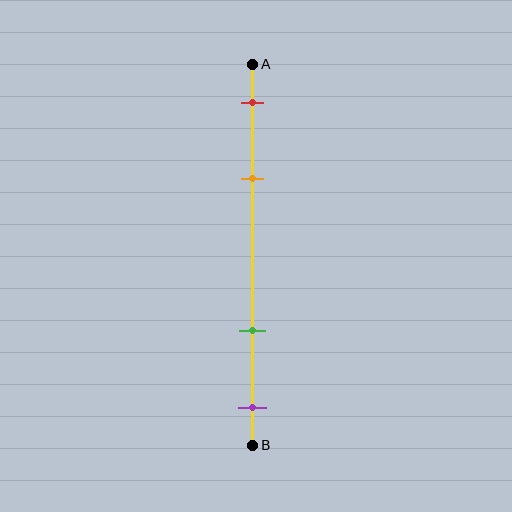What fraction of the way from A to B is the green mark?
The green mark is approximately 70% (0.7) of the way from A to B.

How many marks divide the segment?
There are 4 marks dividing the segment.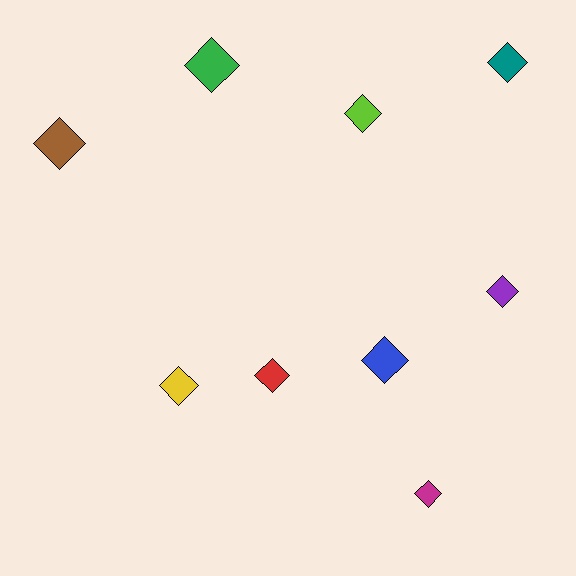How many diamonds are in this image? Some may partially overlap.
There are 9 diamonds.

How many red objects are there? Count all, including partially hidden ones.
There is 1 red object.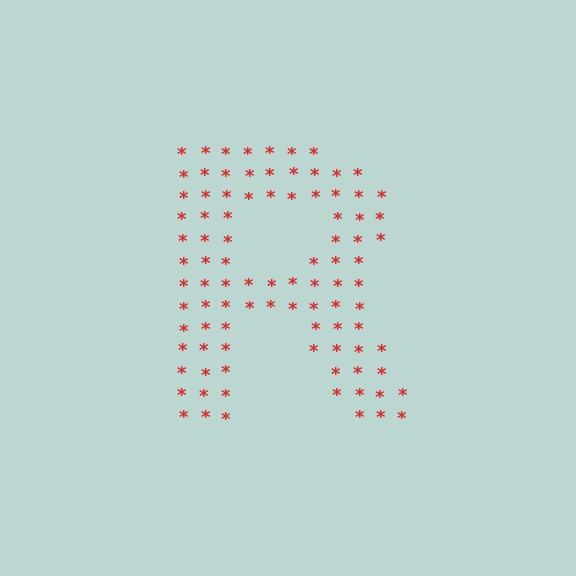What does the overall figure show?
The overall figure shows the letter R.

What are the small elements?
The small elements are asterisks.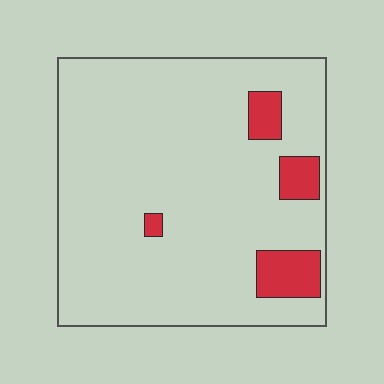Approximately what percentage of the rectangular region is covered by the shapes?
Approximately 10%.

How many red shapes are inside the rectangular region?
4.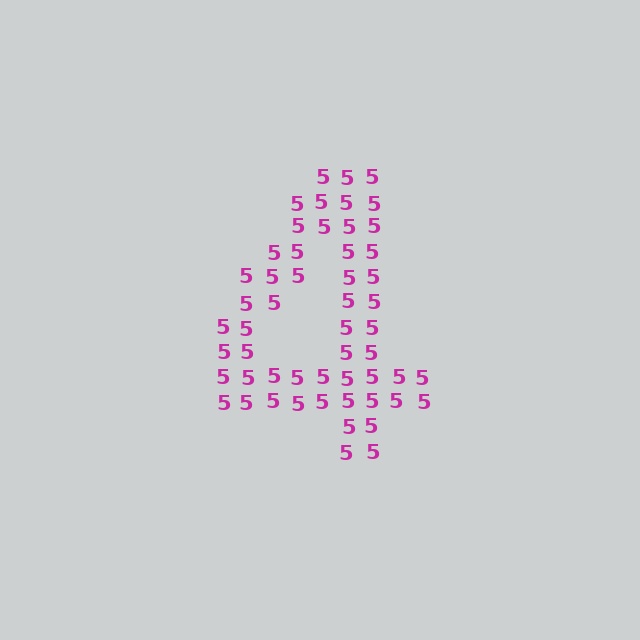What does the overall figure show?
The overall figure shows the digit 4.